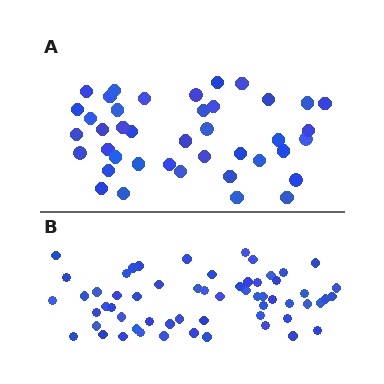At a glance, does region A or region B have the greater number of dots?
Region B (the bottom region) has more dots.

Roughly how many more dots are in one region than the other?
Region B has approximately 20 more dots than region A.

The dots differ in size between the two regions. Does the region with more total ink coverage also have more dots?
No. Region A has more total ink coverage because its dots are larger, but region B actually contains more individual dots. Total area can be misleading — the number of items is what matters here.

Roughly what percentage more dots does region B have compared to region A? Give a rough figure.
About 45% more.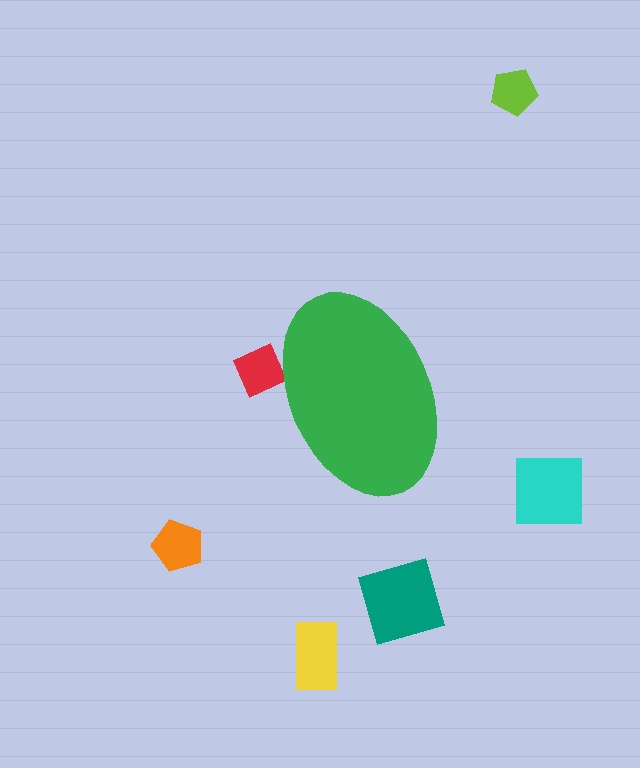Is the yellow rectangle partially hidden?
No, the yellow rectangle is fully visible.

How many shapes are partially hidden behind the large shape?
1 shape is partially hidden.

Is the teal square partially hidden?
No, the teal square is fully visible.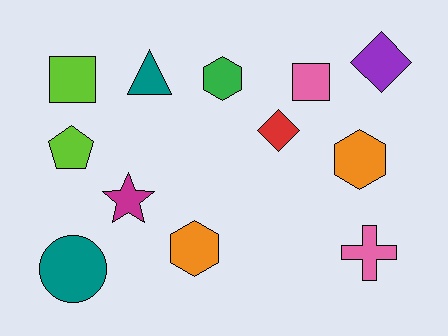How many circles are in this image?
There is 1 circle.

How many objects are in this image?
There are 12 objects.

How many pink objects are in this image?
There are 2 pink objects.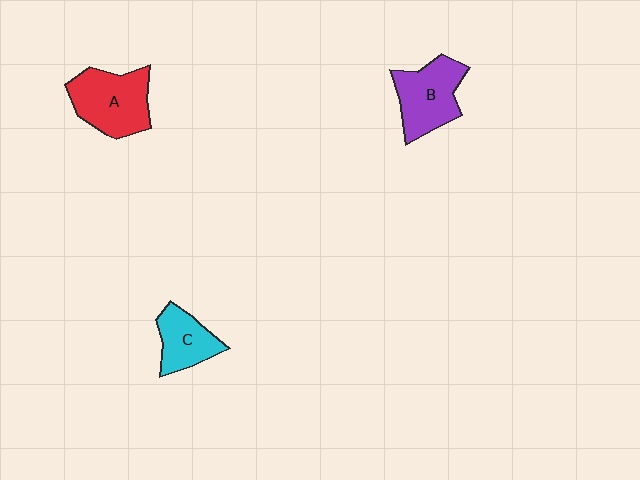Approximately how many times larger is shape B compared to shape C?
Approximately 1.4 times.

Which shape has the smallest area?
Shape C (cyan).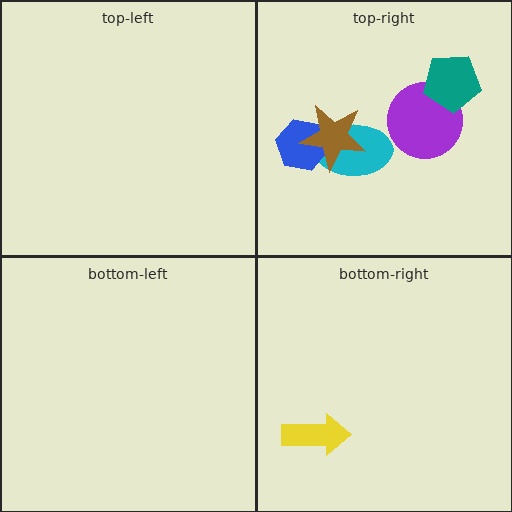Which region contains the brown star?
The top-right region.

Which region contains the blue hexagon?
The top-right region.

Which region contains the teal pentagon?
The top-right region.